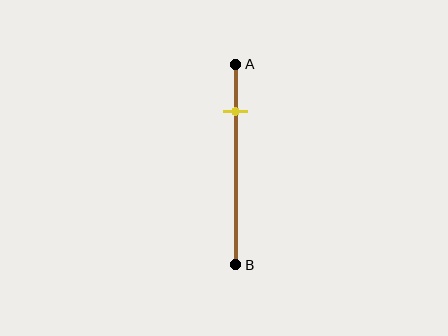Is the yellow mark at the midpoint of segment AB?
No, the mark is at about 25% from A, not at the 50% midpoint.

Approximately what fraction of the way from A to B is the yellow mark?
The yellow mark is approximately 25% of the way from A to B.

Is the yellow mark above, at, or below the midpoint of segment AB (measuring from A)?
The yellow mark is above the midpoint of segment AB.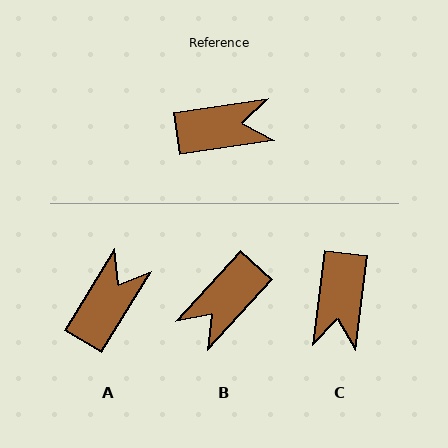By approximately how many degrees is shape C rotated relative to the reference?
Approximately 106 degrees clockwise.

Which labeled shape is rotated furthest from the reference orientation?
B, about 141 degrees away.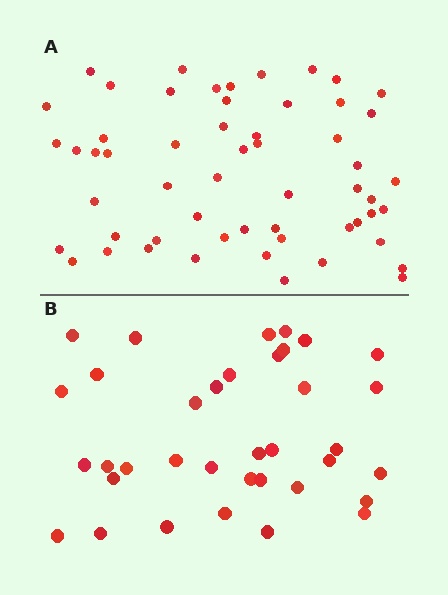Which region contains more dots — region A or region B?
Region A (the top region) has more dots.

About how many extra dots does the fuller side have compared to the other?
Region A has approximately 20 more dots than region B.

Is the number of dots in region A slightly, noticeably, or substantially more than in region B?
Region A has substantially more. The ratio is roughly 1.6 to 1.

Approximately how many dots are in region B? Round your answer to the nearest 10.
About 40 dots. (The exact count is 36, which rounds to 40.)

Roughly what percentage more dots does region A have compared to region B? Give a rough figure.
About 55% more.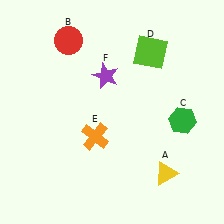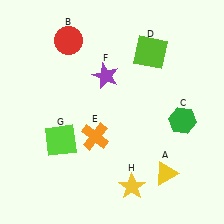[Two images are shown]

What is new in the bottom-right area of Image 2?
A yellow star (H) was added in the bottom-right area of Image 2.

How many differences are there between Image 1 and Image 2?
There are 2 differences between the two images.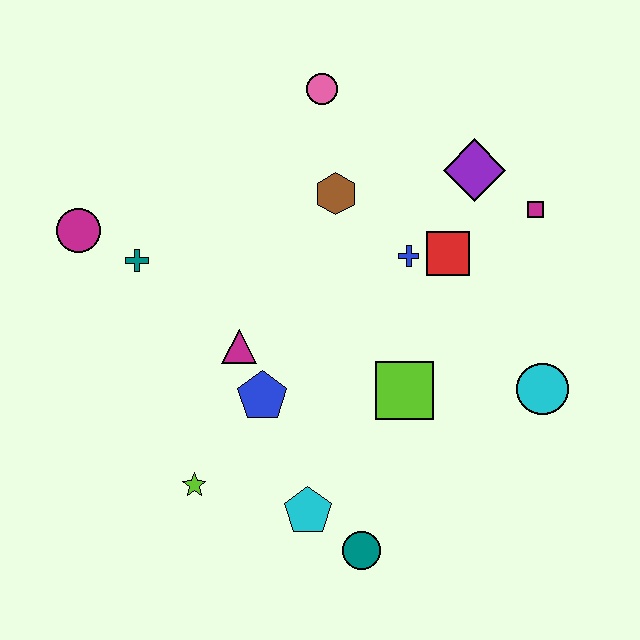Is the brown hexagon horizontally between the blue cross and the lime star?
Yes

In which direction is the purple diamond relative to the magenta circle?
The purple diamond is to the right of the magenta circle.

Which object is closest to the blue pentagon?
The magenta triangle is closest to the blue pentagon.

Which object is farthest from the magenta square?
The magenta circle is farthest from the magenta square.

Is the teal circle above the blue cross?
No